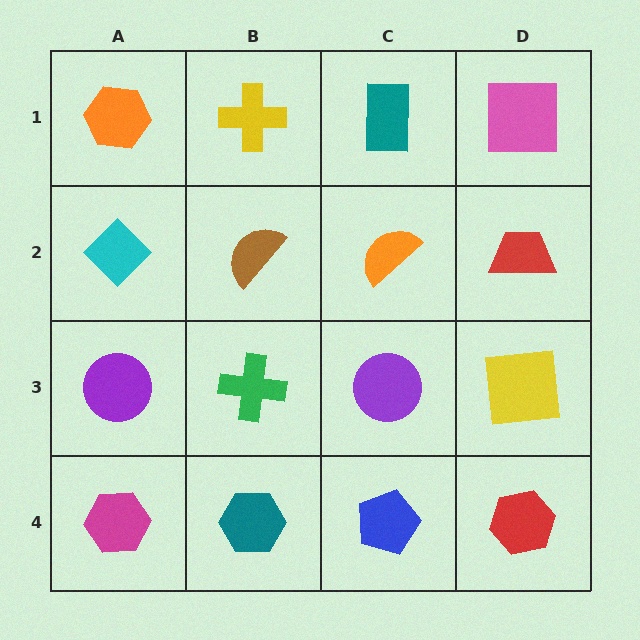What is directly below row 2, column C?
A purple circle.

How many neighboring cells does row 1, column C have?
3.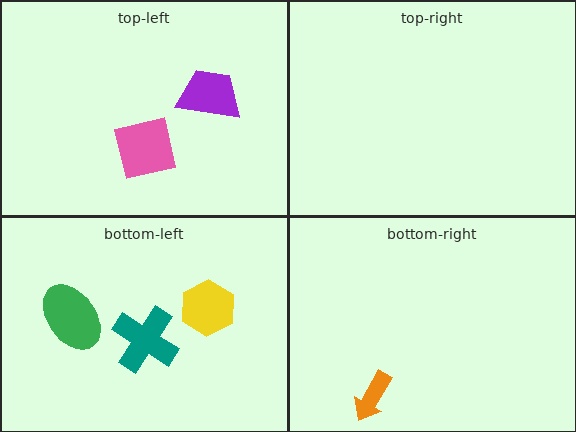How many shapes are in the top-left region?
2.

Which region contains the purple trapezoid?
The top-left region.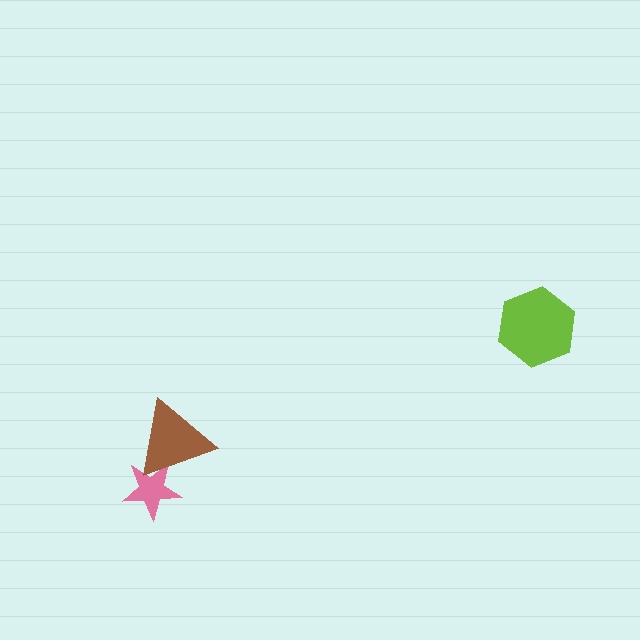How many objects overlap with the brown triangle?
1 object overlaps with the brown triangle.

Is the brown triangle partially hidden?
No, no other shape covers it.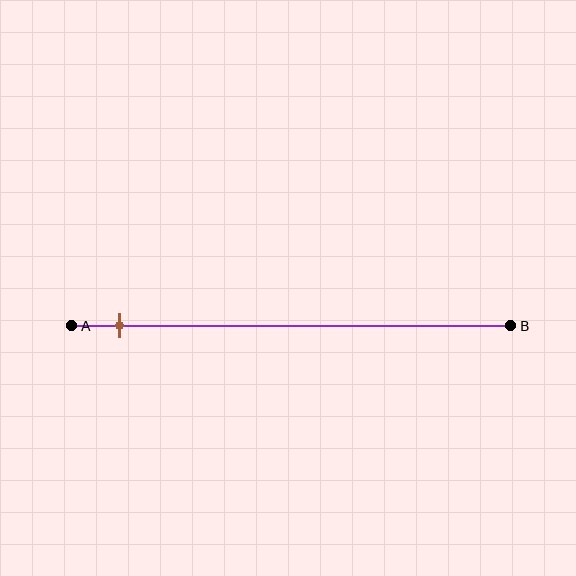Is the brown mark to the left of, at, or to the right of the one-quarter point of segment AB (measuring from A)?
The brown mark is to the left of the one-quarter point of segment AB.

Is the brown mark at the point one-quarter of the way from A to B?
No, the mark is at about 10% from A, not at the 25% one-quarter point.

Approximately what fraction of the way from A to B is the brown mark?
The brown mark is approximately 10% of the way from A to B.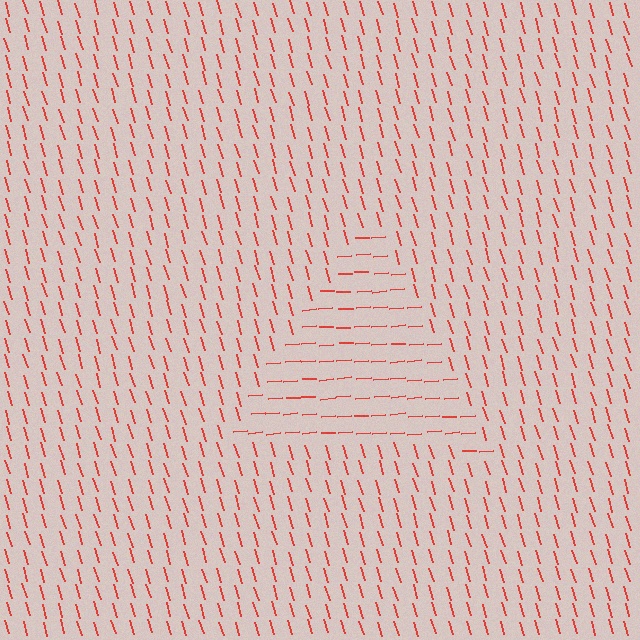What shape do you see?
I see a triangle.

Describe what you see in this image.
The image is filled with small red line segments. A triangle region in the image has lines oriented differently from the surrounding lines, creating a visible texture boundary.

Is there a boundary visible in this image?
Yes, there is a texture boundary formed by a change in line orientation.